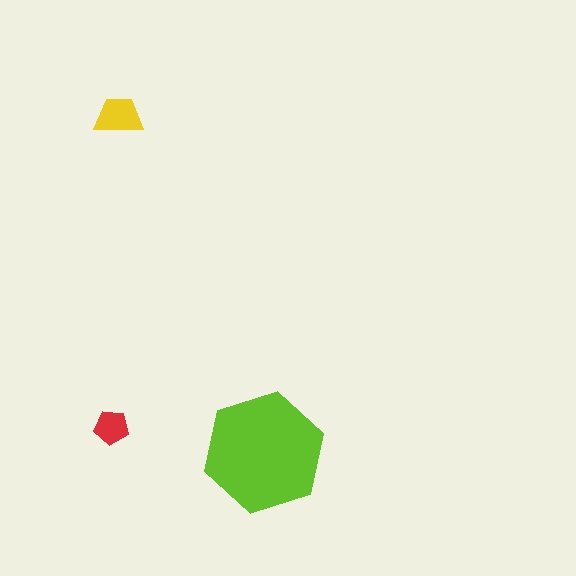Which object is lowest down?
The lime hexagon is bottommost.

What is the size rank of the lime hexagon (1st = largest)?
1st.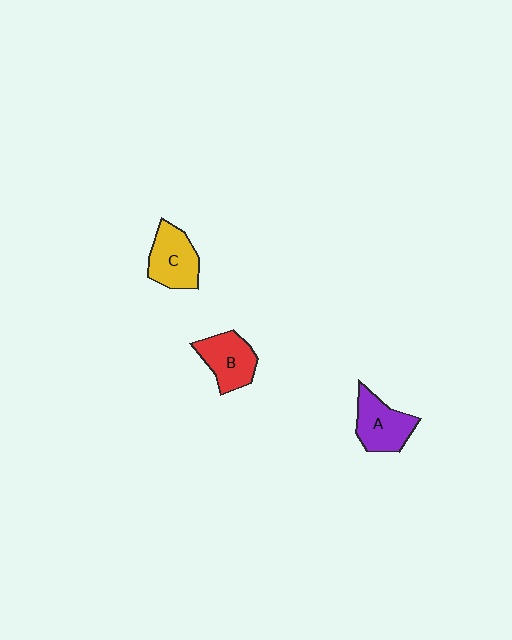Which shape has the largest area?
Shape A (purple).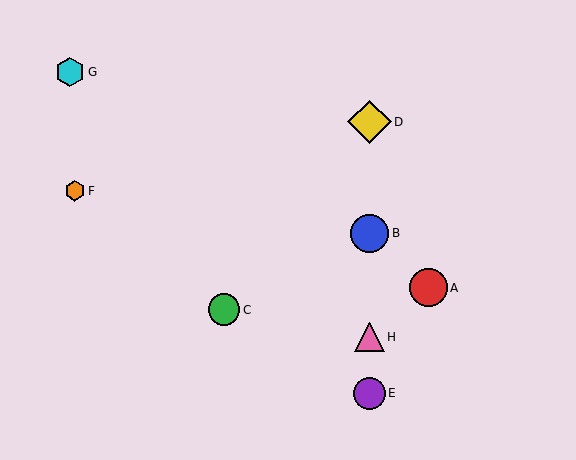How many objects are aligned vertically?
4 objects (B, D, E, H) are aligned vertically.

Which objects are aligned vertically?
Objects B, D, E, H are aligned vertically.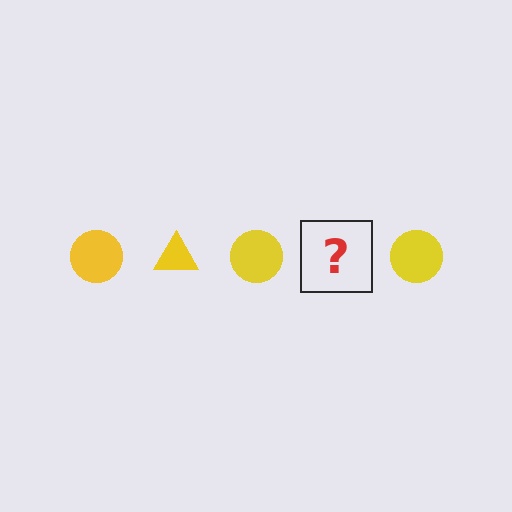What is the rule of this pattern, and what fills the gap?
The rule is that the pattern cycles through circle, triangle shapes in yellow. The gap should be filled with a yellow triangle.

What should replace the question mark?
The question mark should be replaced with a yellow triangle.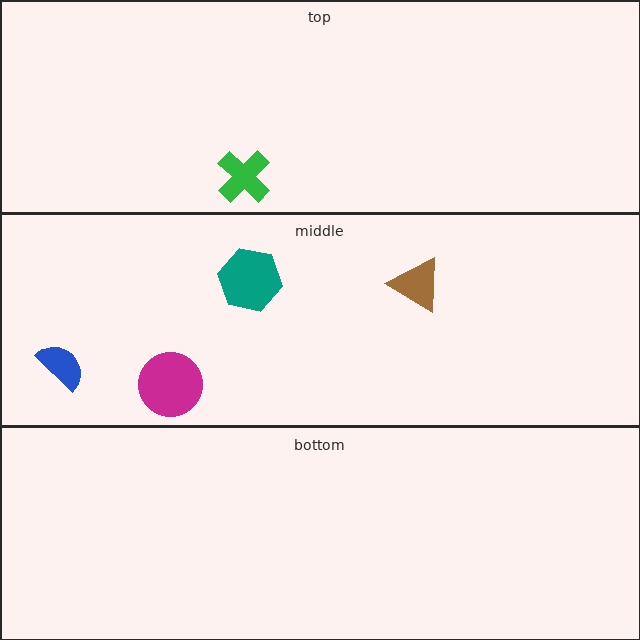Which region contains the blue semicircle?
The middle region.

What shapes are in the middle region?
The blue semicircle, the magenta circle, the teal hexagon, the brown triangle.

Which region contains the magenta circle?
The middle region.